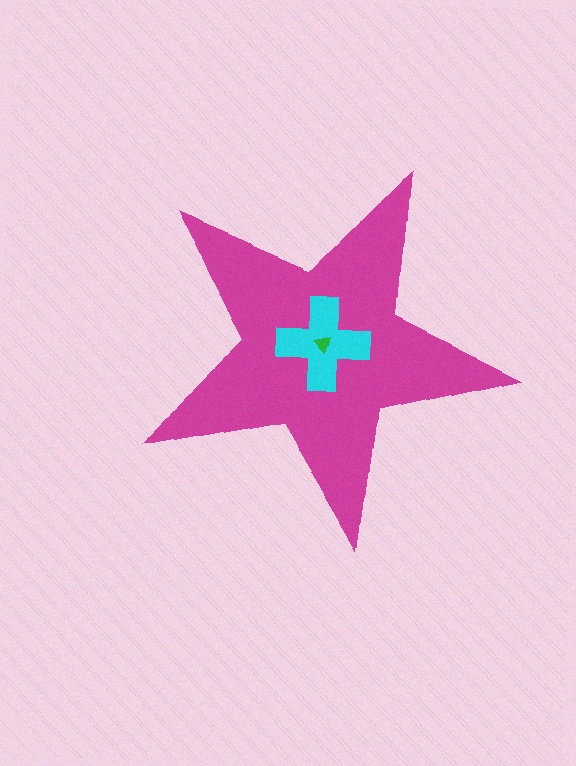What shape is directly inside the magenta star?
The cyan cross.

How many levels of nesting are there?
3.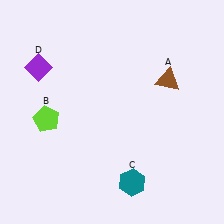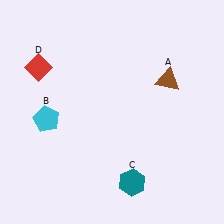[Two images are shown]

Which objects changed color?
B changed from lime to cyan. D changed from purple to red.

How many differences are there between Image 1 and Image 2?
There are 2 differences between the two images.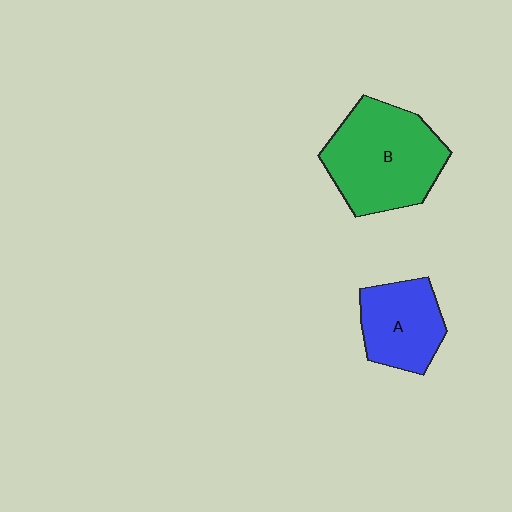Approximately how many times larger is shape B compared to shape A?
Approximately 1.6 times.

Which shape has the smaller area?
Shape A (blue).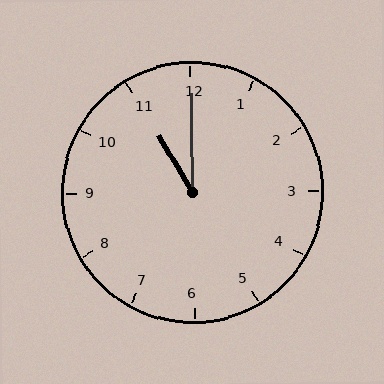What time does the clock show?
11:00.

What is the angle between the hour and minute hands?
Approximately 30 degrees.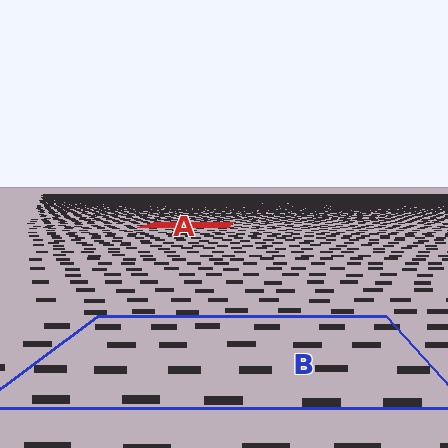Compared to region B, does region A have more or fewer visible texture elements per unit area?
Region A has more texture elements per unit area — they are packed more densely because it is farther away.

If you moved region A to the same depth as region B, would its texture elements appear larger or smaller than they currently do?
They would appear larger. At a closer depth, the same texture elements are projected at a bigger on-screen size.